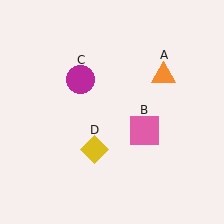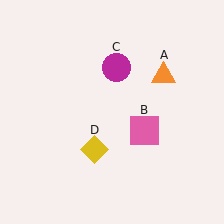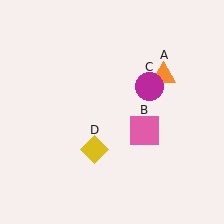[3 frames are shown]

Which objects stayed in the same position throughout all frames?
Orange triangle (object A) and pink square (object B) and yellow diamond (object D) remained stationary.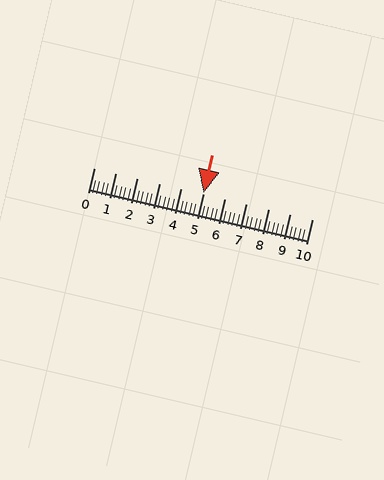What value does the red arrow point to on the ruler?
The red arrow points to approximately 5.0.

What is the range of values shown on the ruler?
The ruler shows values from 0 to 10.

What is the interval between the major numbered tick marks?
The major tick marks are spaced 1 units apart.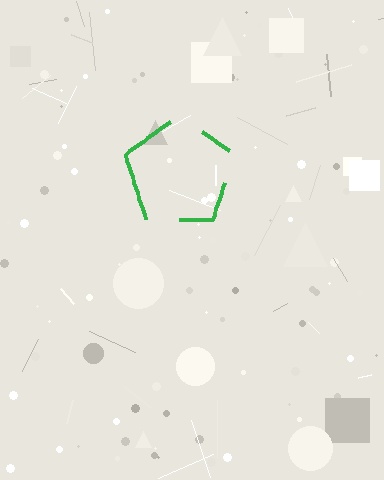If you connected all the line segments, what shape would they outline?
They would outline a pentagon.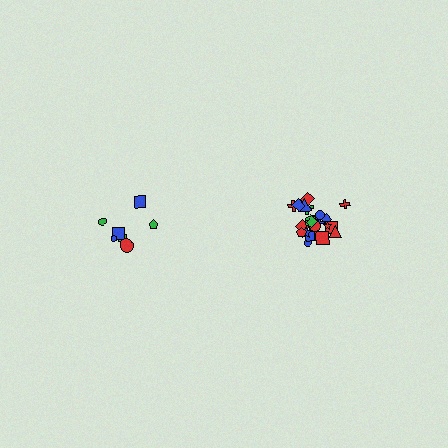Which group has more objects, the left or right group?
The right group.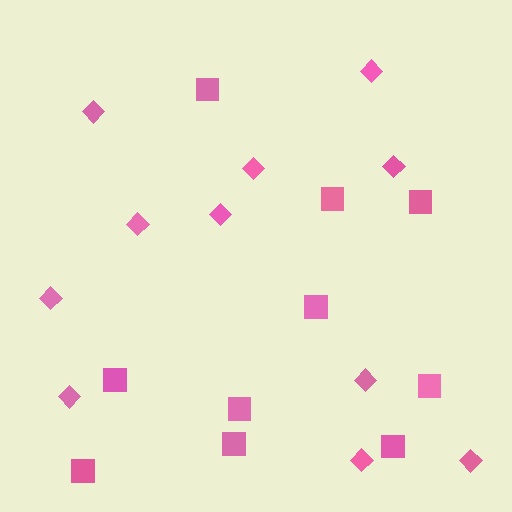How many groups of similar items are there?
There are 2 groups: one group of diamonds (11) and one group of squares (10).